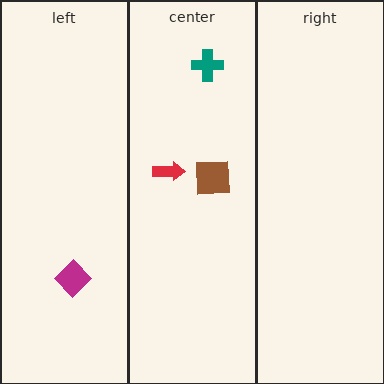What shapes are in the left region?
The magenta diamond.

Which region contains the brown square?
The center region.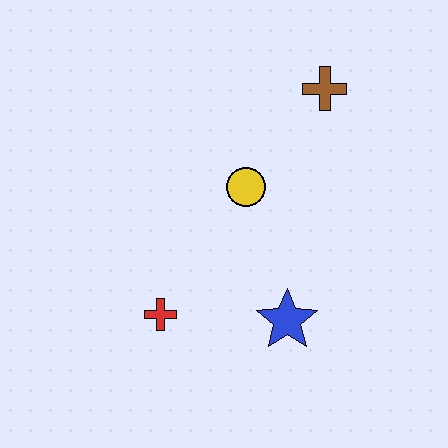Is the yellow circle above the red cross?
Yes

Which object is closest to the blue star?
The red cross is closest to the blue star.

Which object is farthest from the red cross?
The brown cross is farthest from the red cross.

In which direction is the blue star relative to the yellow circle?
The blue star is below the yellow circle.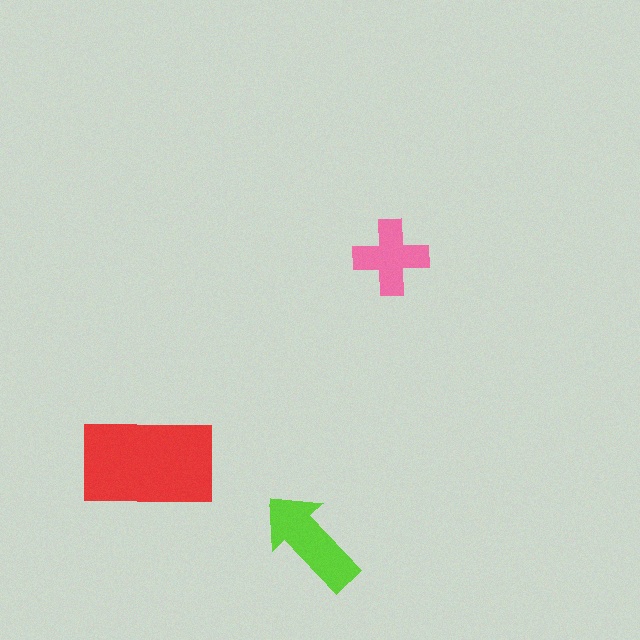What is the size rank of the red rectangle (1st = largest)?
1st.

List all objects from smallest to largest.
The pink cross, the lime arrow, the red rectangle.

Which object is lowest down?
The lime arrow is bottommost.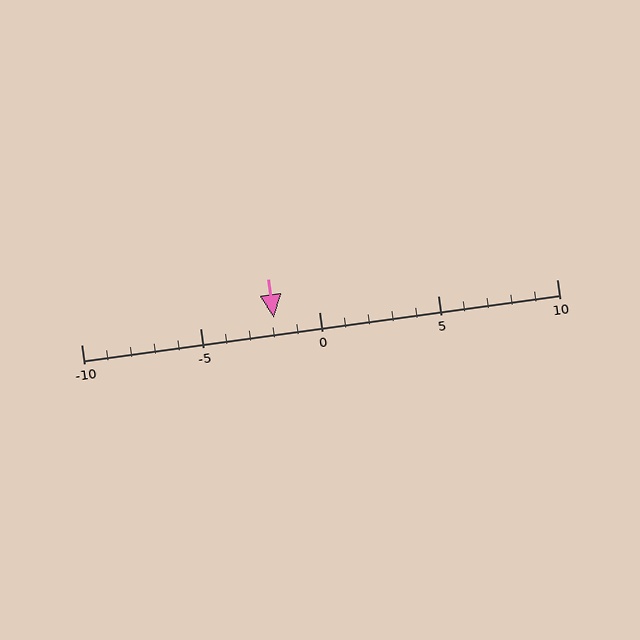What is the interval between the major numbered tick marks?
The major tick marks are spaced 5 units apart.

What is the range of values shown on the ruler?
The ruler shows values from -10 to 10.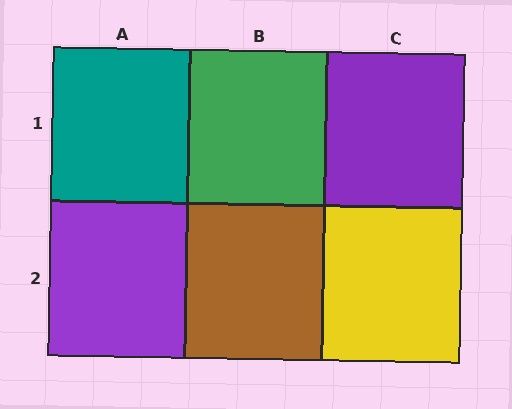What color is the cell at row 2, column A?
Purple.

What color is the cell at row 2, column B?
Brown.